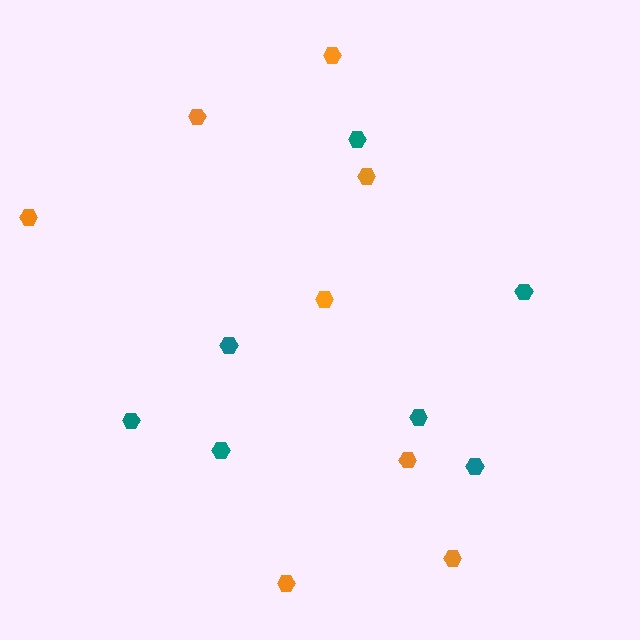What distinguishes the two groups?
There are 2 groups: one group of teal hexagons (7) and one group of orange hexagons (8).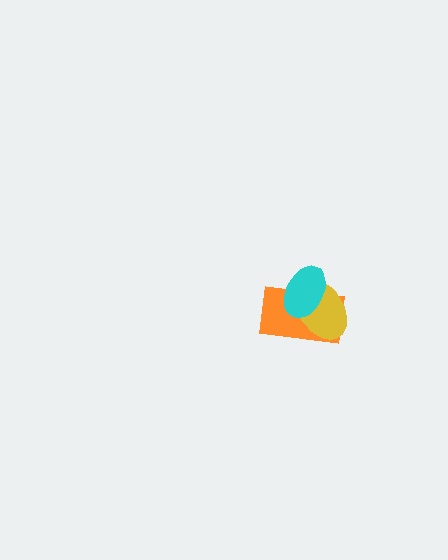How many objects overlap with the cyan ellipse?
2 objects overlap with the cyan ellipse.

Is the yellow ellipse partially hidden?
Yes, it is partially covered by another shape.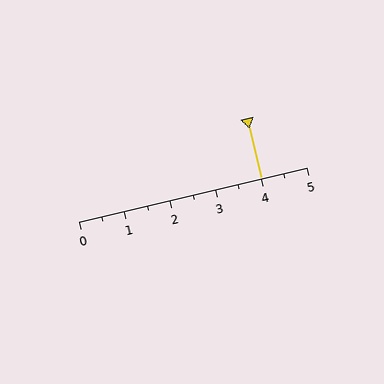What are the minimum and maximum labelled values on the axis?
The axis runs from 0 to 5.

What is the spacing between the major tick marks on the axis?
The major ticks are spaced 1 apart.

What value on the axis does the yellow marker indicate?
The marker indicates approximately 4.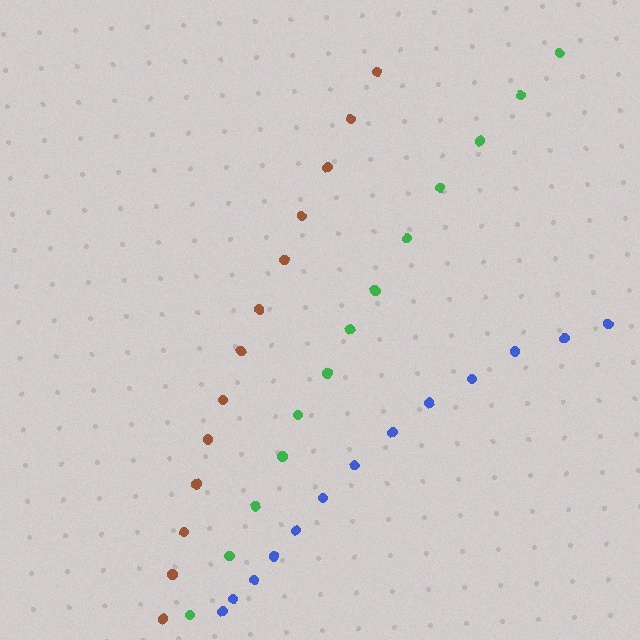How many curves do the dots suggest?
There are 3 distinct paths.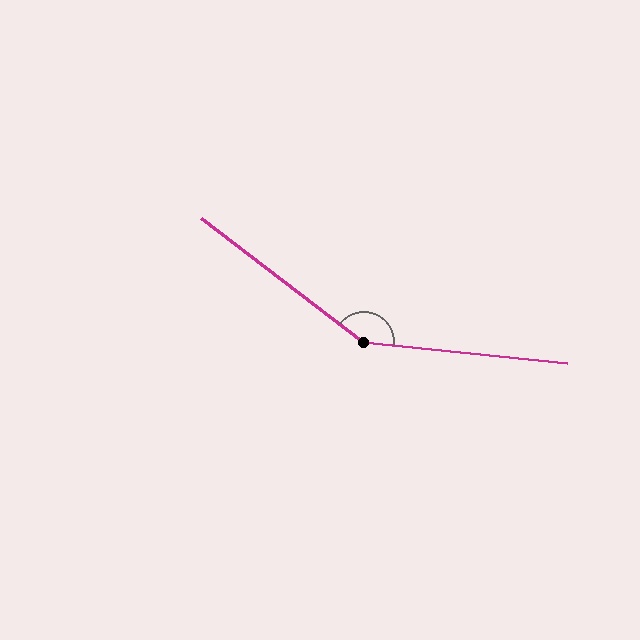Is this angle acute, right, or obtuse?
It is obtuse.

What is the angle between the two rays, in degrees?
Approximately 149 degrees.